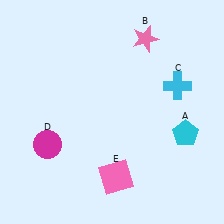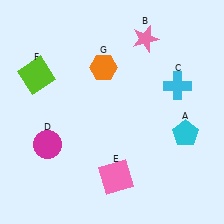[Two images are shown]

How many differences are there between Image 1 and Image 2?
There are 2 differences between the two images.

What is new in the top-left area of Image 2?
An orange hexagon (G) was added in the top-left area of Image 2.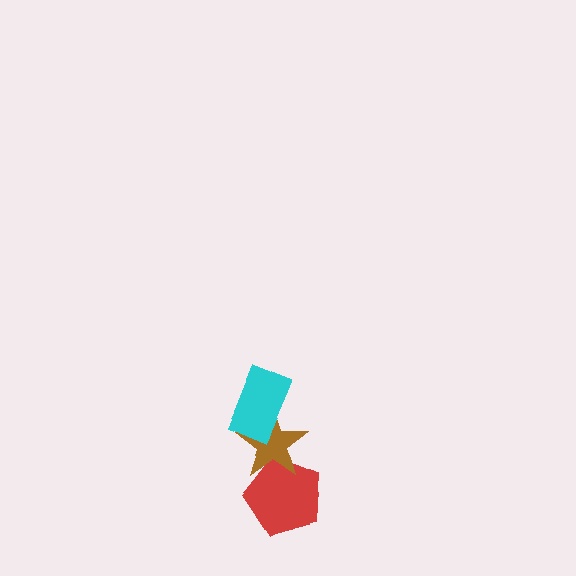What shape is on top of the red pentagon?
The brown star is on top of the red pentagon.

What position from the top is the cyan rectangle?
The cyan rectangle is 1st from the top.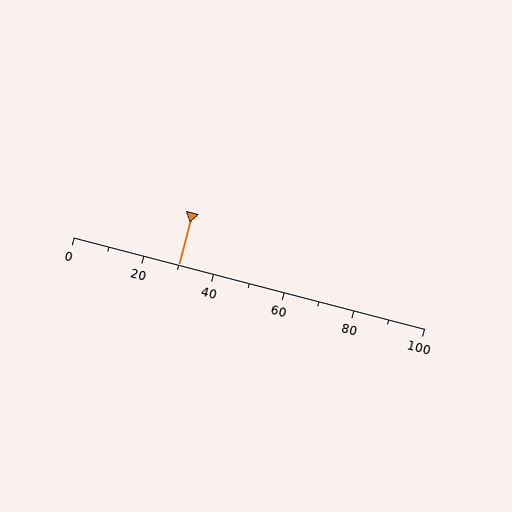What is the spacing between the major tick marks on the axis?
The major ticks are spaced 20 apart.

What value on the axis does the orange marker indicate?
The marker indicates approximately 30.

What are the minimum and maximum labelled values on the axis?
The axis runs from 0 to 100.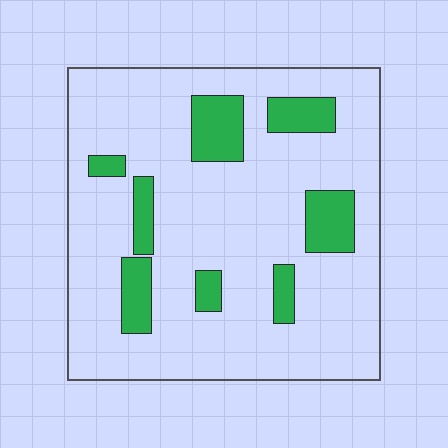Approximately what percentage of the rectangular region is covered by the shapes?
Approximately 15%.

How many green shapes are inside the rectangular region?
8.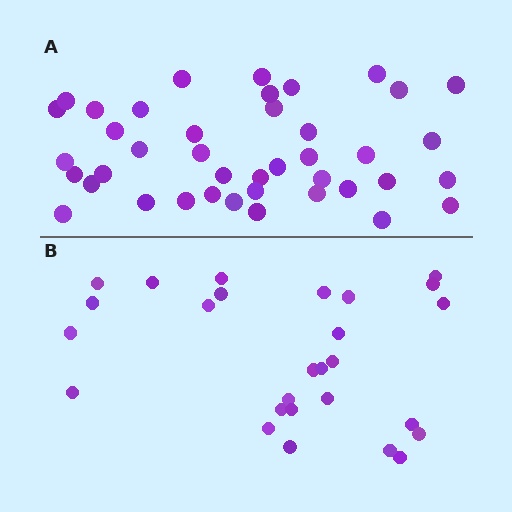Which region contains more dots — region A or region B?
Region A (the top region) has more dots.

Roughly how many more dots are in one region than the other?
Region A has approximately 15 more dots than region B.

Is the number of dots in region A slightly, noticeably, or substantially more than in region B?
Region A has substantially more. The ratio is roughly 1.5 to 1.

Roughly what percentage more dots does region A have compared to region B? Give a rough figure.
About 50% more.